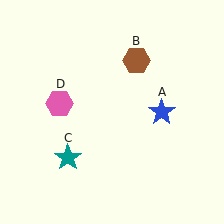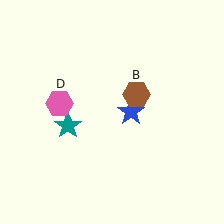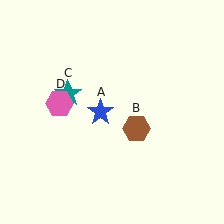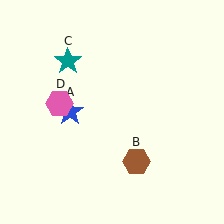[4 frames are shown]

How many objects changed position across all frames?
3 objects changed position: blue star (object A), brown hexagon (object B), teal star (object C).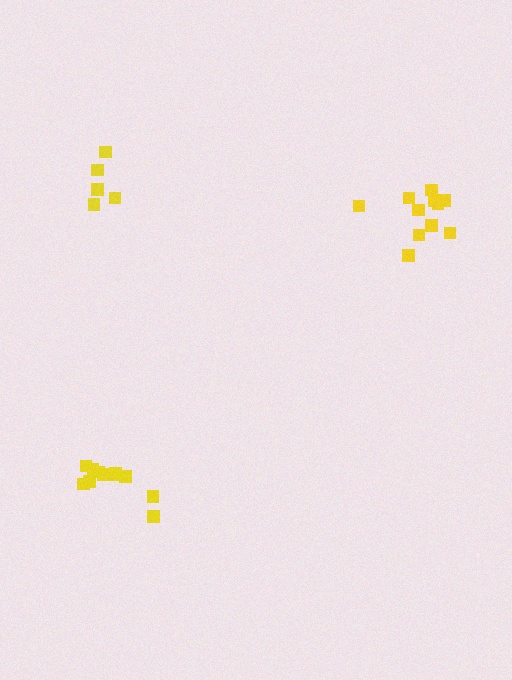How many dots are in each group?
Group 1: 5 dots, Group 2: 11 dots, Group 3: 11 dots (27 total).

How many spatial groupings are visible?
There are 3 spatial groupings.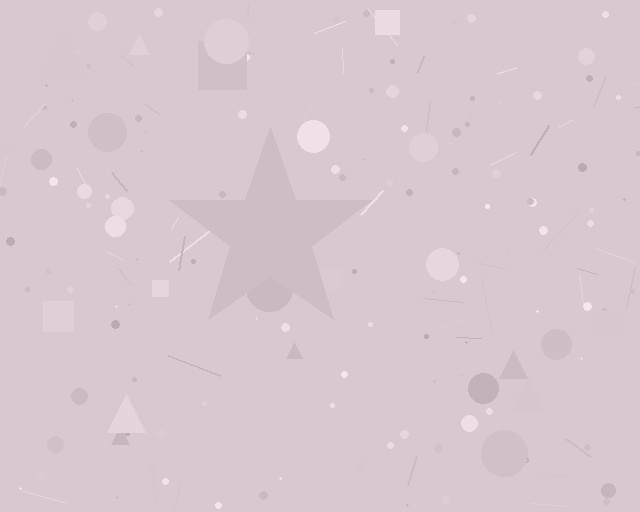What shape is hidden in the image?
A star is hidden in the image.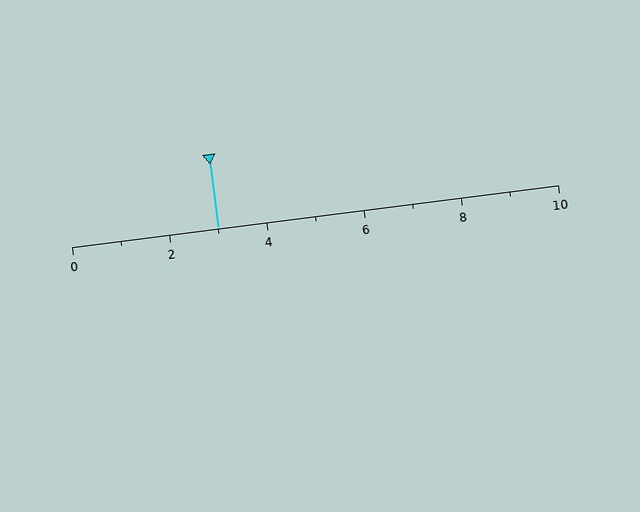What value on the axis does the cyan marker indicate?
The marker indicates approximately 3.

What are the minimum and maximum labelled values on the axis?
The axis runs from 0 to 10.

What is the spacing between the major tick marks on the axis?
The major ticks are spaced 2 apart.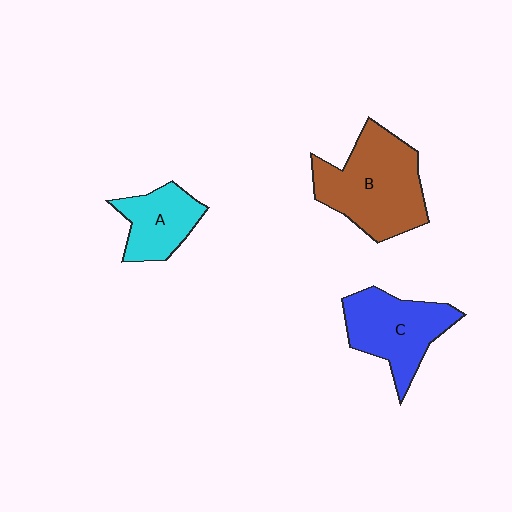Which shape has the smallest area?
Shape A (cyan).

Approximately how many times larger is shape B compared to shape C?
Approximately 1.3 times.